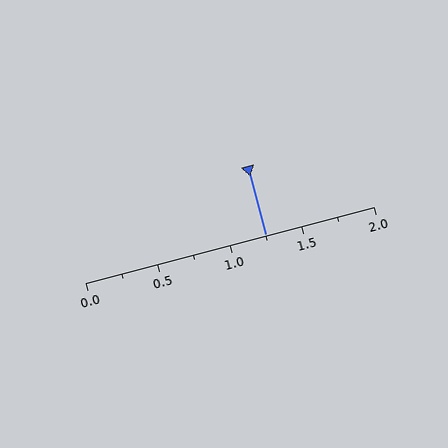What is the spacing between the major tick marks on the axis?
The major ticks are spaced 0.5 apart.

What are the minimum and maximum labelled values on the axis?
The axis runs from 0.0 to 2.0.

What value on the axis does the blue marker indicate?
The marker indicates approximately 1.25.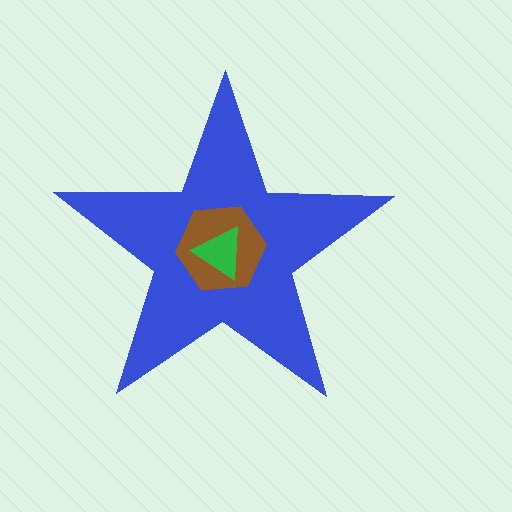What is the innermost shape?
The green triangle.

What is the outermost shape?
The blue star.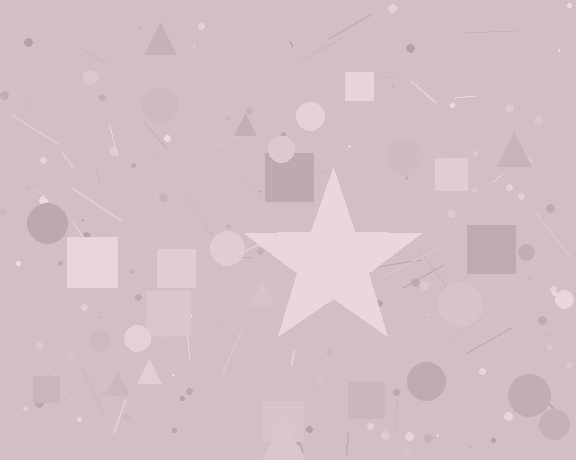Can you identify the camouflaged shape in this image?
The camouflaged shape is a star.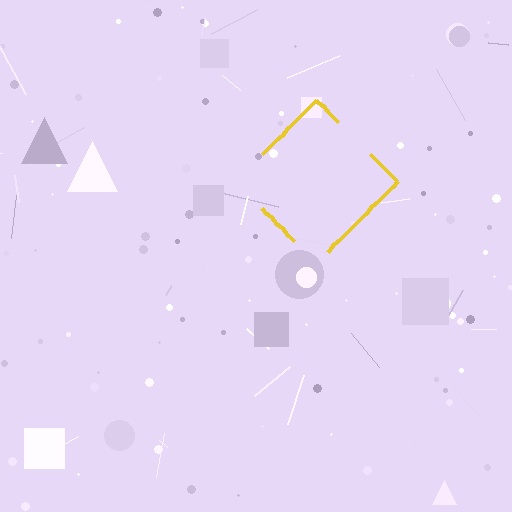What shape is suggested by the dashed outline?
The dashed outline suggests a diamond.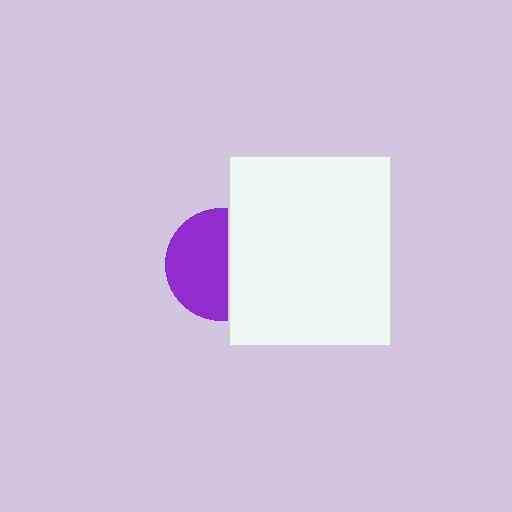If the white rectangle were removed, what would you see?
You would see the complete purple circle.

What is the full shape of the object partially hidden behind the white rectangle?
The partially hidden object is a purple circle.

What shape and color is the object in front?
The object in front is a white rectangle.